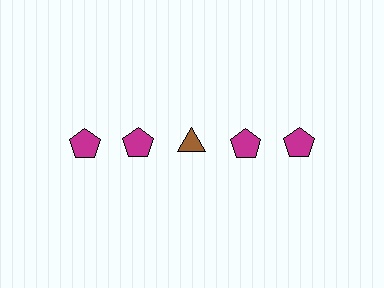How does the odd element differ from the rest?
It differs in both color (brown instead of magenta) and shape (triangle instead of pentagon).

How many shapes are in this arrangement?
There are 5 shapes arranged in a grid pattern.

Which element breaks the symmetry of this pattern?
The brown triangle in the top row, center column breaks the symmetry. All other shapes are magenta pentagons.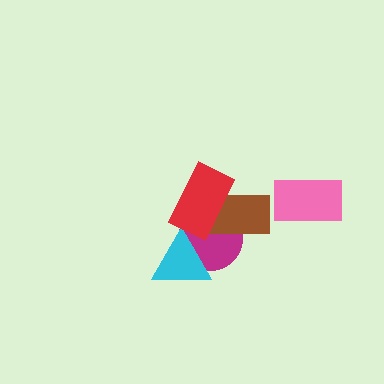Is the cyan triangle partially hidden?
No, no other shape covers it.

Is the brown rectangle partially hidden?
Yes, it is partially covered by another shape.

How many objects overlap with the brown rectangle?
2 objects overlap with the brown rectangle.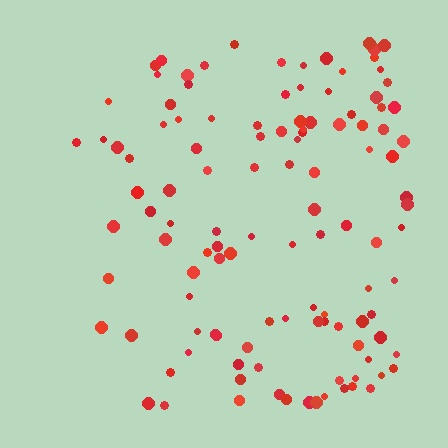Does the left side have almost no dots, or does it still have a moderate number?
Still a moderate number, just noticeably fewer than the right.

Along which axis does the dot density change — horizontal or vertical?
Horizontal.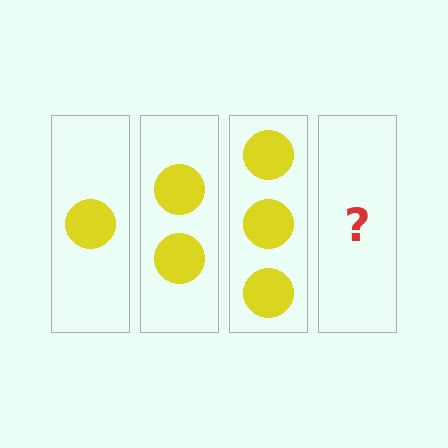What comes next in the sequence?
The next element should be 4 circles.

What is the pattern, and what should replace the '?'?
The pattern is that each step adds one more circle. The '?' should be 4 circles.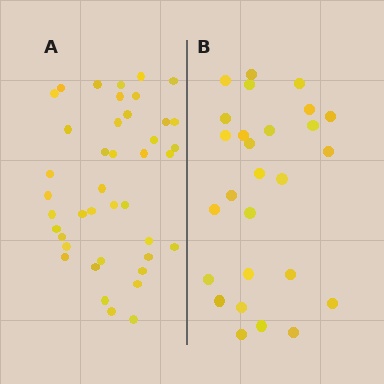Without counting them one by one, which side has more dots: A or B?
Region A (the left region) has more dots.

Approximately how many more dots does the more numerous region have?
Region A has approximately 15 more dots than region B.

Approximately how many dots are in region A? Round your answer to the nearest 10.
About 40 dots. (The exact count is 41, which rounds to 40.)